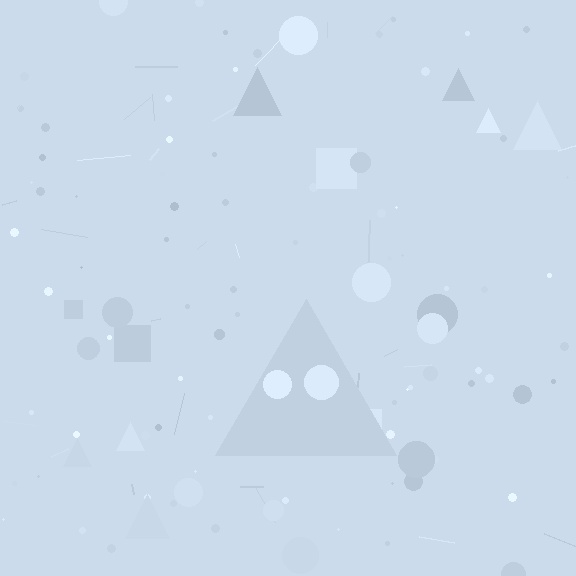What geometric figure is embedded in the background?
A triangle is embedded in the background.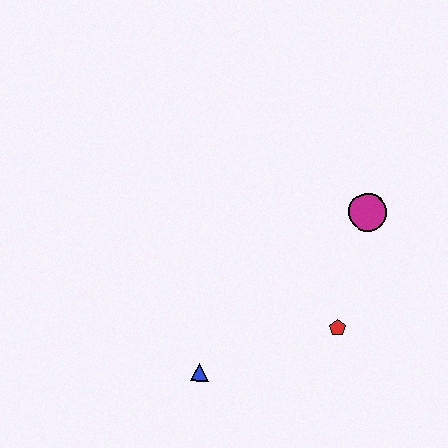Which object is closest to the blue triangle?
The red pentagon is closest to the blue triangle.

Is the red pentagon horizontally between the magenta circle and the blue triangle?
Yes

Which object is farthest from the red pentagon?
The blue triangle is farthest from the red pentagon.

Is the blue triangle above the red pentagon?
No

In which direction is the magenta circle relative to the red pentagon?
The magenta circle is above the red pentagon.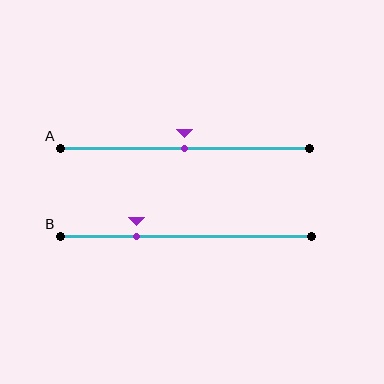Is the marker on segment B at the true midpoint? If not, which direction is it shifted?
No, the marker on segment B is shifted to the left by about 19% of the segment length.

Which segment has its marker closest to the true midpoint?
Segment A has its marker closest to the true midpoint.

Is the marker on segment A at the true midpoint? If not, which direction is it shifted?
Yes, the marker on segment A is at the true midpoint.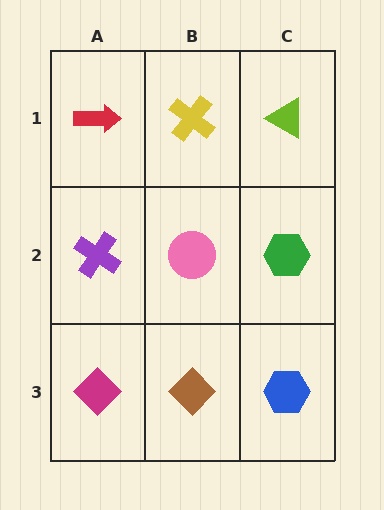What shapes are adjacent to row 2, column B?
A yellow cross (row 1, column B), a brown diamond (row 3, column B), a purple cross (row 2, column A), a green hexagon (row 2, column C).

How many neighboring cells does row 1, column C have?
2.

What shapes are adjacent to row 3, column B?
A pink circle (row 2, column B), a magenta diamond (row 3, column A), a blue hexagon (row 3, column C).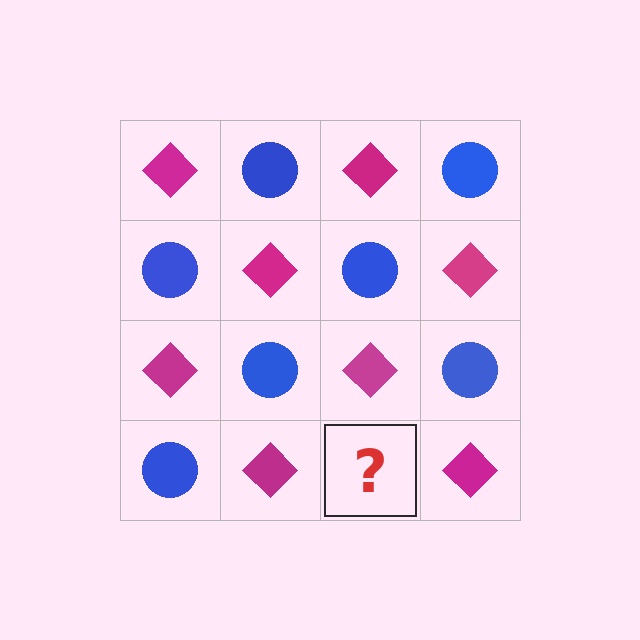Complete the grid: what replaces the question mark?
The question mark should be replaced with a blue circle.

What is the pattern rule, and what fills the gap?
The rule is that it alternates magenta diamond and blue circle in a checkerboard pattern. The gap should be filled with a blue circle.